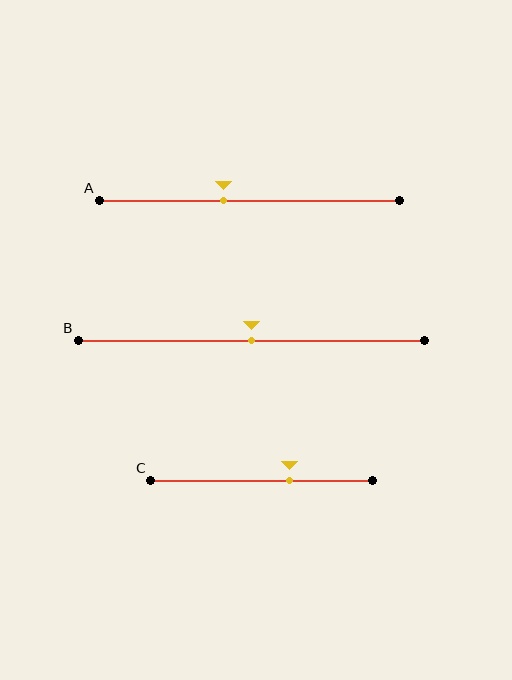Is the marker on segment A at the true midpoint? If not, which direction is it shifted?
No, the marker on segment A is shifted to the left by about 9% of the segment length.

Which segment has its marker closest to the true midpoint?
Segment B has its marker closest to the true midpoint.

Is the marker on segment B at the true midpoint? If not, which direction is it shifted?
Yes, the marker on segment B is at the true midpoint.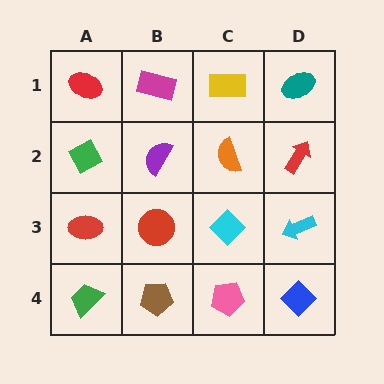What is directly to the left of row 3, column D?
A cyan diamond.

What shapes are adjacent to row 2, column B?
A magenta rectangle (row 1, column B), a red circle (row 3, column B), a green diamond (row 2, column A), an orange semicircle (row 2, column C).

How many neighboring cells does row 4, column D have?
2.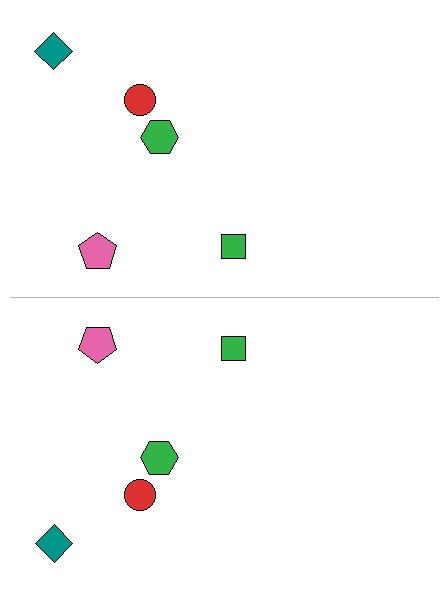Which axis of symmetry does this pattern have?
The pattern has a horizontal axis of symmetry running through the center of the image.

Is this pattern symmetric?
Yes, this pattern has bilateral (reflection) symmetry.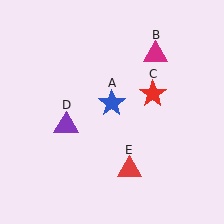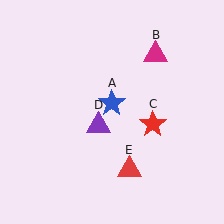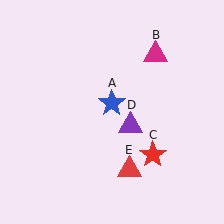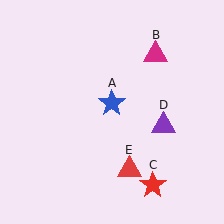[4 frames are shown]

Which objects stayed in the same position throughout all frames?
Blue star (object A) and magenta triangle (object B) and red triangle (object E) remained stationary.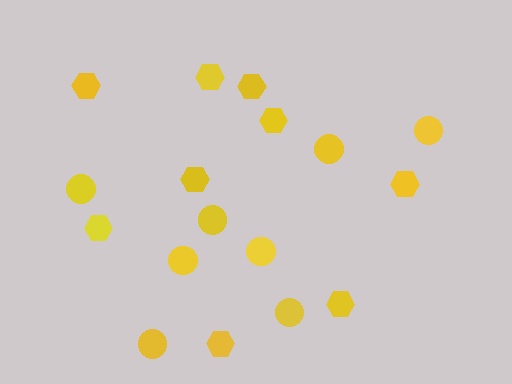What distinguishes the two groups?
There are 2 groups: one group of circles (8) and one group of hexagons (9).